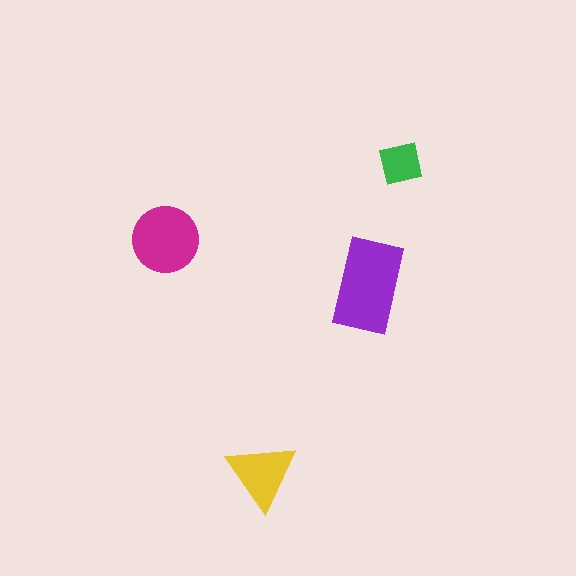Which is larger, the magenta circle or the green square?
The magenta circle.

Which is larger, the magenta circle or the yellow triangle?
The magenta circle.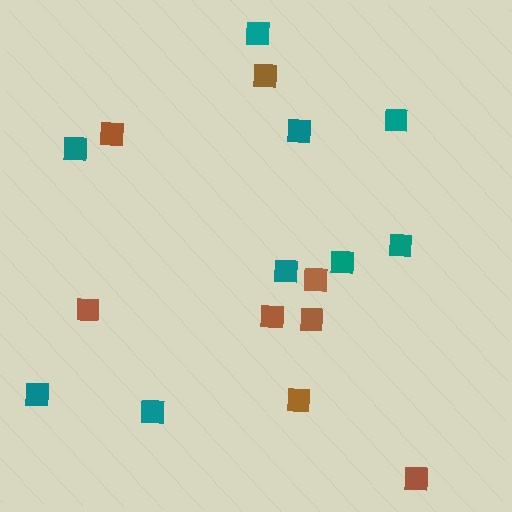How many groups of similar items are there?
There are 2 groups: one group of brown squares (8) and one group of teal squares (9).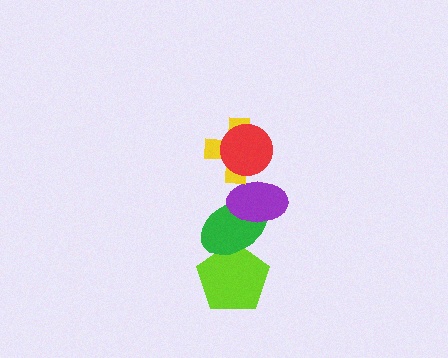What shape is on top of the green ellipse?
The purple ellipse is on top of the green ellipse.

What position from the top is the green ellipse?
The green ellipse is 4th from the top.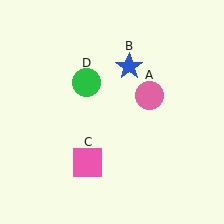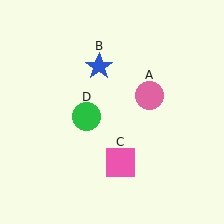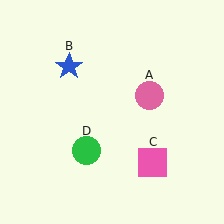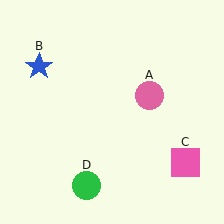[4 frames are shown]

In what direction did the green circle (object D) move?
The green circle (object D) moved down.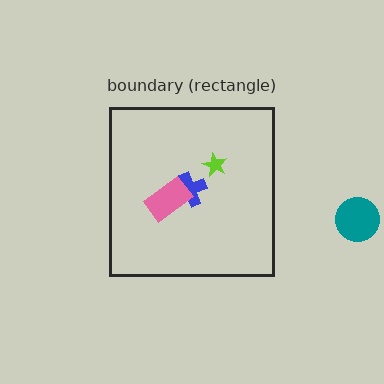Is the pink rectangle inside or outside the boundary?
Inside.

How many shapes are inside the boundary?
3 inside, 1 outside.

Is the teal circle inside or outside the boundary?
Outside.